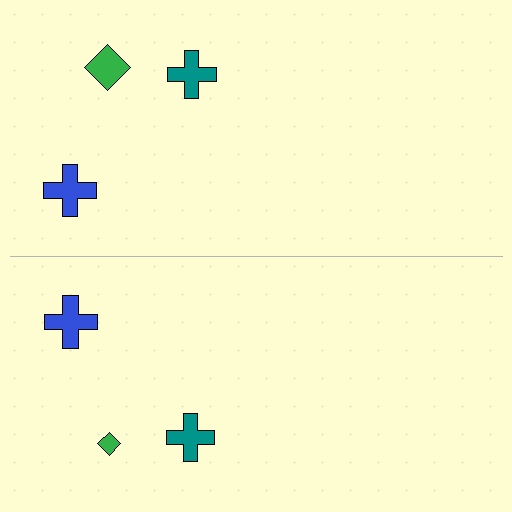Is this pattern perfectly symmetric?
No, the pattern is not perfectly symmetric. The green diamond on the bottom side has a different size than its mirror counterpart.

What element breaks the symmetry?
The green diamond on the bottom side has a different size than its mirror counterpart.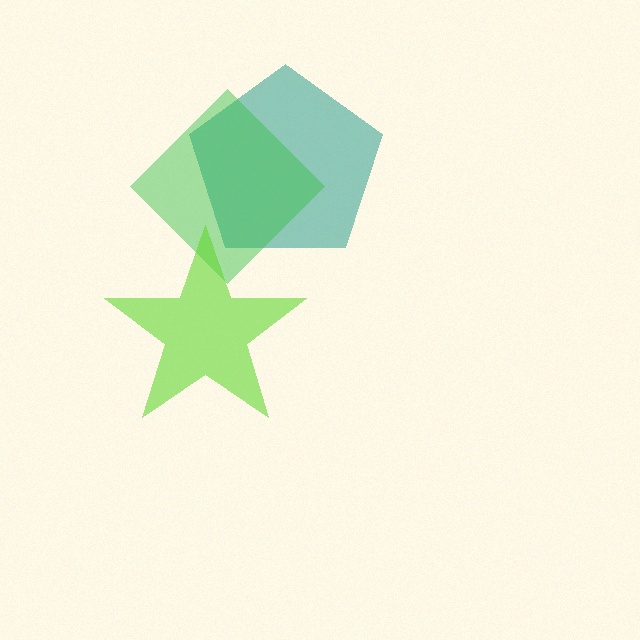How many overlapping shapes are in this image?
There are 3 overlapping shapes in the image.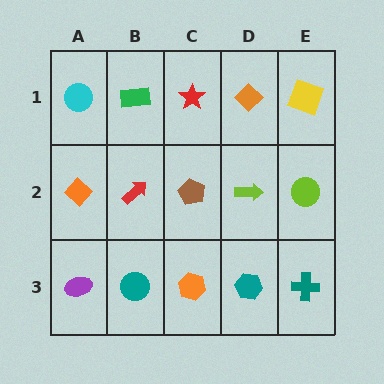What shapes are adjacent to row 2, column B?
A green rectangle (row 1, column B), a teal circle (row 3, column B), an orange diamond (row 2, column A), a brown pentagon (row 2, column C).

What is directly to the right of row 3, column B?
An orange hexagon.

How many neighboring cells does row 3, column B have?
3.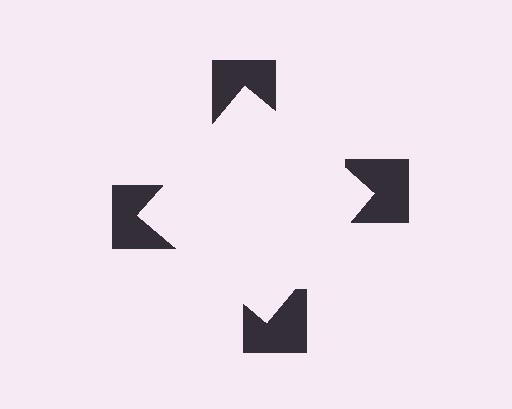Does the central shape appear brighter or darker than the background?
It typically appears slightly brighter than the background, even though no actual brightness change is drawn.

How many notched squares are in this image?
There are 4 — one at each vertex of the illusory square.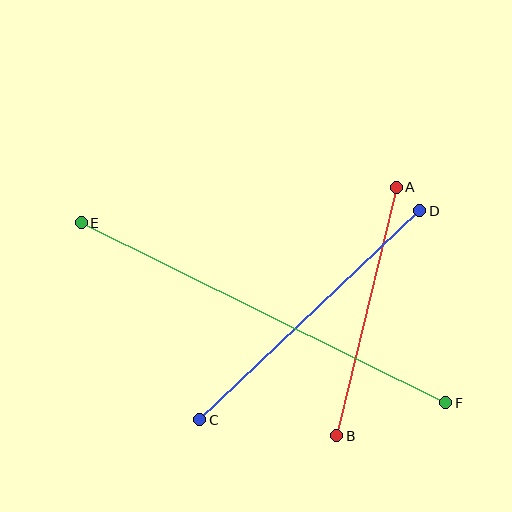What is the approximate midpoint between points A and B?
The midpoint is at approximately (366, 312) pixels.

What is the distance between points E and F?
The distance is approximately 406 pixels.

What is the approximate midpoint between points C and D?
The midpoint is at approximately (310, 315) pixels.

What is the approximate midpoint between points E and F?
The midpoint is at approximately (263, 313) pixels.